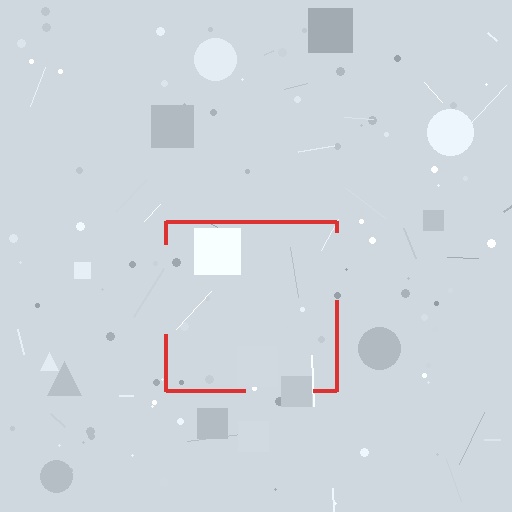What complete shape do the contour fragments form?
The contour fragments form a square.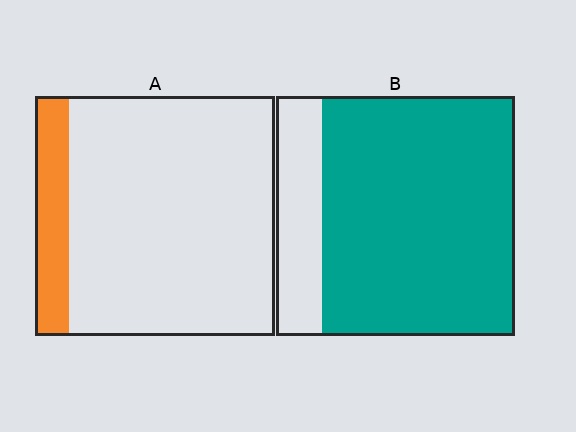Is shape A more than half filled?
No.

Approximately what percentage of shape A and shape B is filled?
A is approximately 15% and B is approximately 80%.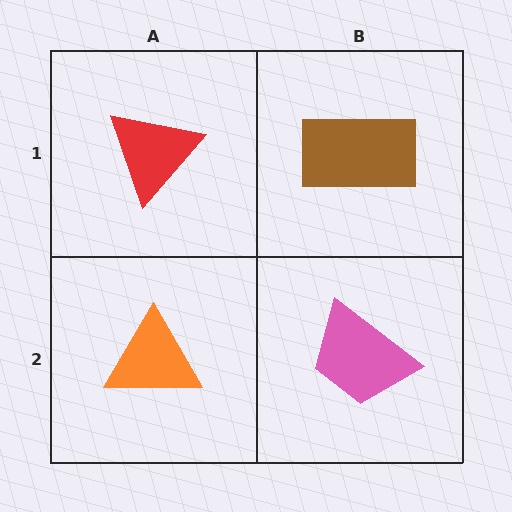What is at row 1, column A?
A red triangle.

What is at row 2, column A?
An orange triangle.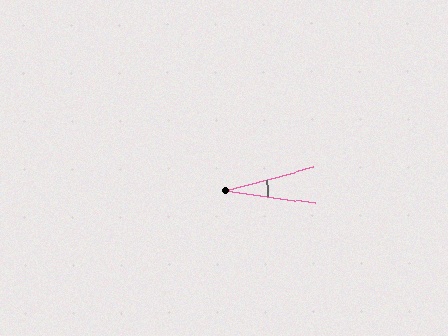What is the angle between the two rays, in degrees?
Approximately 23 degrees.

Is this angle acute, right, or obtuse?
It is acute.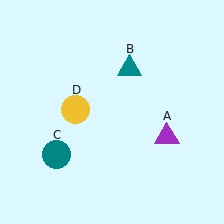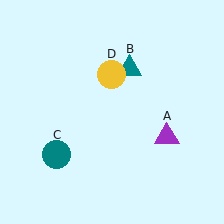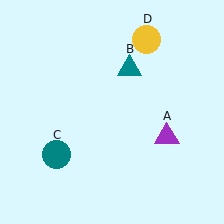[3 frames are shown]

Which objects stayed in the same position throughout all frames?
Purple triangle (object A) and teal triangle (object B) and teal circle (object C) remained stationary.